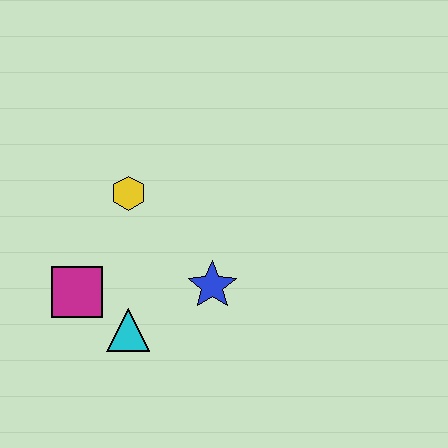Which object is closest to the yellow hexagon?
The magenta square is closest to the yellow hexagon.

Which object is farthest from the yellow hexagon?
The cyan triangle is farthest from the yellow hexagon.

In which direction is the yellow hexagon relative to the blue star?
The yellow hexagon is above the blue star.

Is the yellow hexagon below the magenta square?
No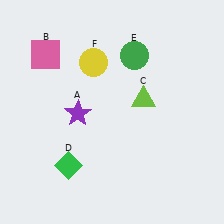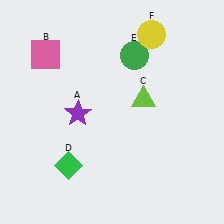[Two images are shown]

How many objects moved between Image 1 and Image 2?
1 object moved between the two images.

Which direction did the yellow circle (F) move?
The yellow circle (F) moved right.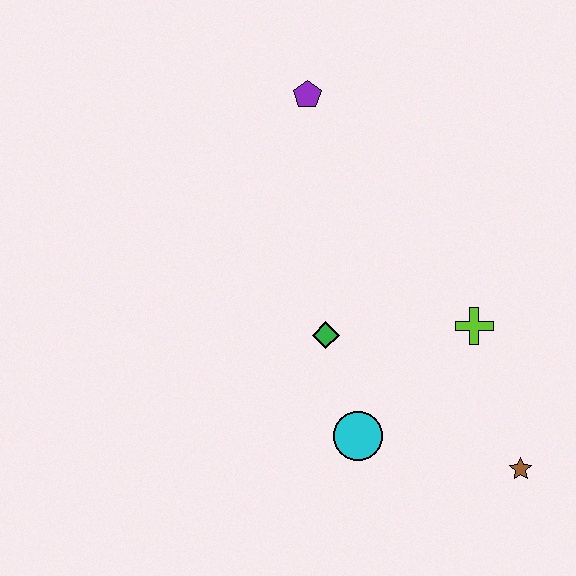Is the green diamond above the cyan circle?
Yes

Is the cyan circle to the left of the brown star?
Yes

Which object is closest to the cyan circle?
The green diamond is closest to the cyan circle.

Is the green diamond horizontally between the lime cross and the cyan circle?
No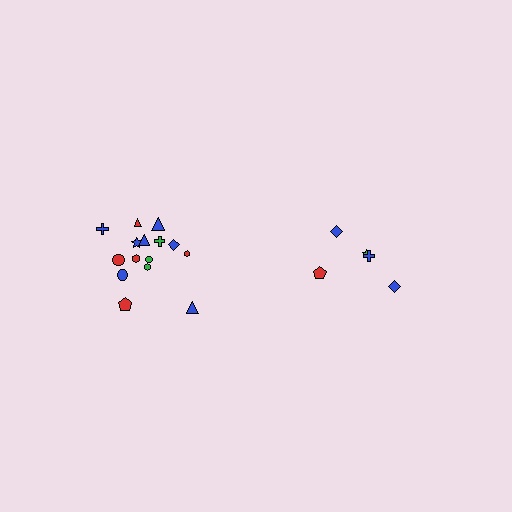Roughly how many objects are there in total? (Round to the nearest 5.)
Roughly 20 objects in total.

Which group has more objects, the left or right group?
The left group.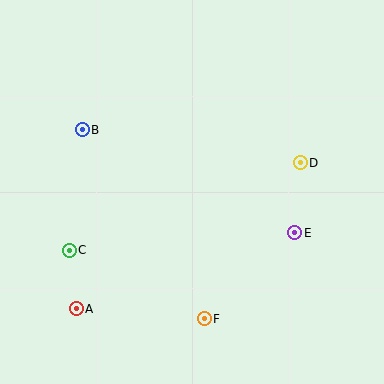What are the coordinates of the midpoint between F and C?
The midpoint between F and C is at (137, 285).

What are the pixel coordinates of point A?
Point A is at (76, 309).